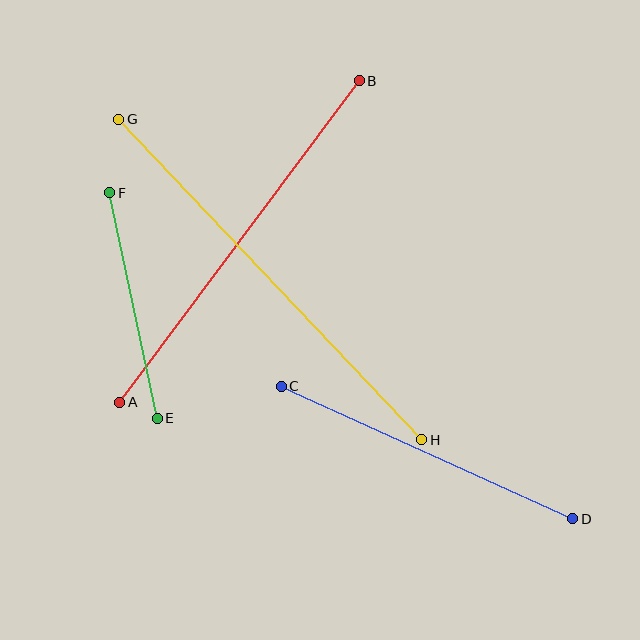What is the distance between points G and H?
The distance is approximately 441 pixels.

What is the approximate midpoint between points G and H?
The midpoint is at approximately (270, 280) pixels.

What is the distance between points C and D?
The distance is approximately 320 pixels.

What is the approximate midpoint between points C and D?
The midpoint is at approximately (427, 452) pixels.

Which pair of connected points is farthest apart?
Points G and H are farthest apart.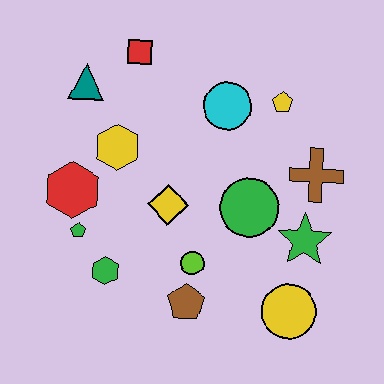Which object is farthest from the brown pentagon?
The red square is farthest from the brown pentagon.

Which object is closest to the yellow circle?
The green star is closest to the yellow circle.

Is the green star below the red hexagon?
Yes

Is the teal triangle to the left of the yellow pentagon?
Yes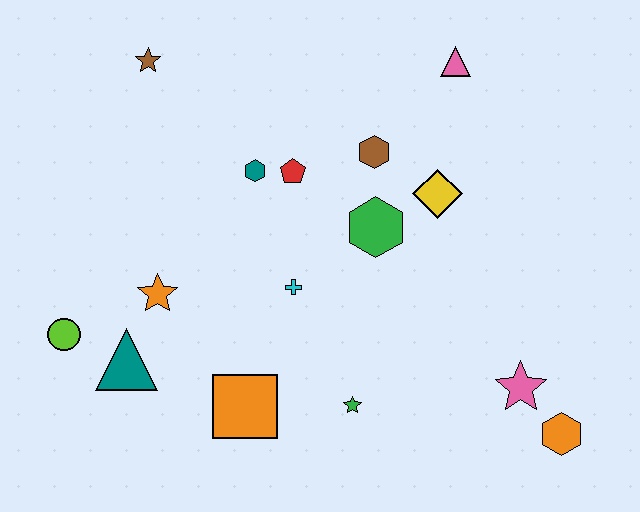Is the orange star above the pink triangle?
No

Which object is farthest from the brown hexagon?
The lime circle is farthest from the brown hexagon.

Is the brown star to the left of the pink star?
Yes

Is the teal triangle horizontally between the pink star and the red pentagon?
No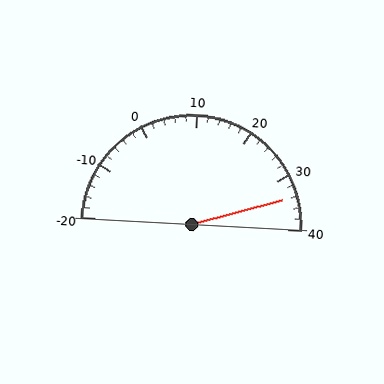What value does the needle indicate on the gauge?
The needle indicates approximately 34.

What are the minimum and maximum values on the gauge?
The gauge ranges from -20 to 40.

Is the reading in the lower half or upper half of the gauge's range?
The reading is in the upper half of the range (-20 to 40).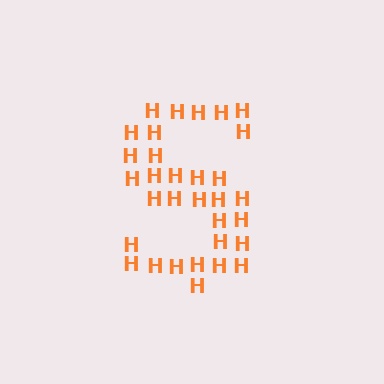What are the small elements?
The small elements are letter H's.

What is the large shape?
The large shape is the letter S.